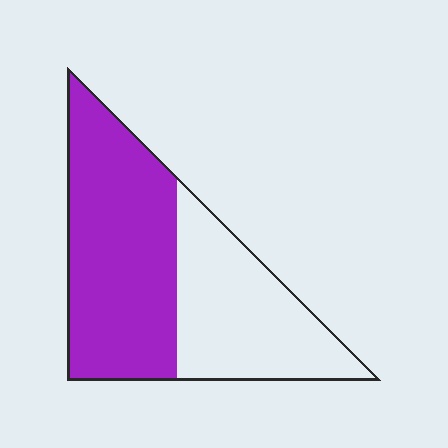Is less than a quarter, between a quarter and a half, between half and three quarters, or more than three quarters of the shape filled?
Between half and three quarters.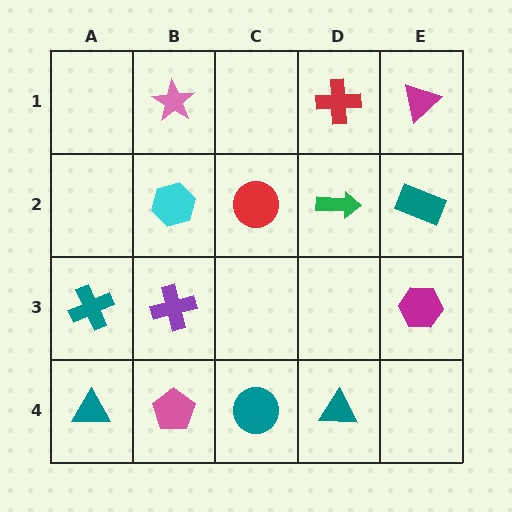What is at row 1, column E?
A magenta triangle.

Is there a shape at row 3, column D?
No, that cell is empty.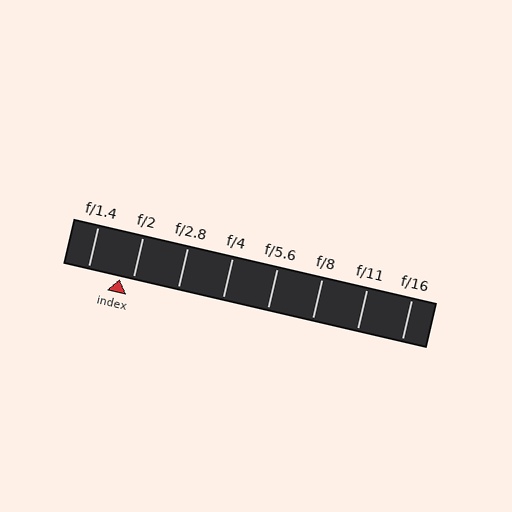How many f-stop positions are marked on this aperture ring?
There are 8 f-stop positions marked.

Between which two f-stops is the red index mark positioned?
The index mark is between f/1.4 and f/2.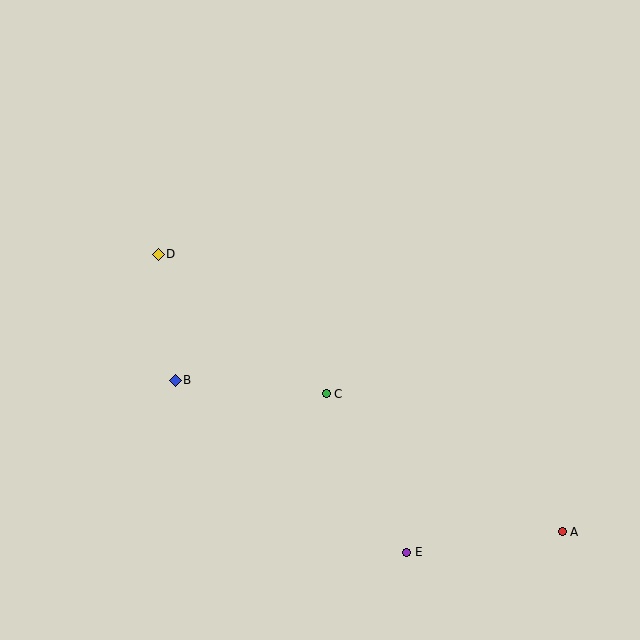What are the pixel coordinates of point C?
Point C is at (326, 394).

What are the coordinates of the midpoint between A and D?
The midpoint between A and D is at (360, 393).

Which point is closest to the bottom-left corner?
Point B is closest to the bottom-left corner.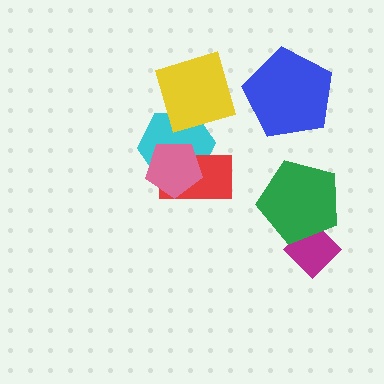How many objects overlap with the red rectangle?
2 objects overlap with the red rectangle.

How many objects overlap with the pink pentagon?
2 objects overlap with the pink pentagon.